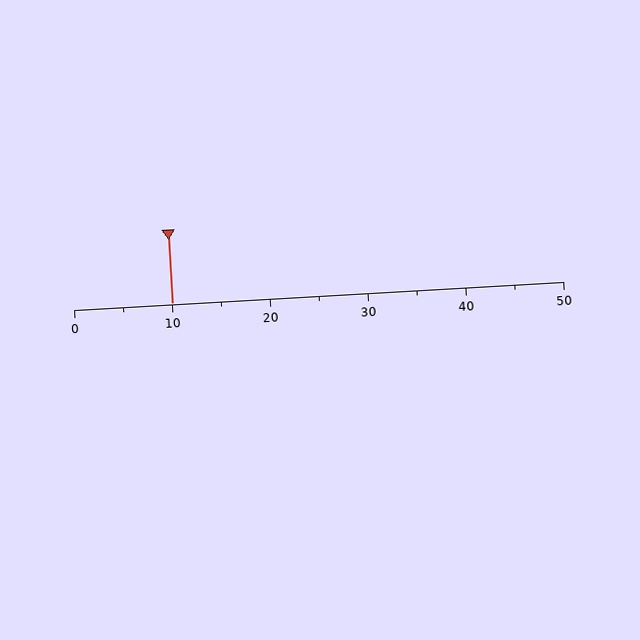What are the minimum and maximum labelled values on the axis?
The axis runs from 0 to 50.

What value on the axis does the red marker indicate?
The marker indicates approximately 10.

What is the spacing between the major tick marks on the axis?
The major ticks are spaced 10 apart.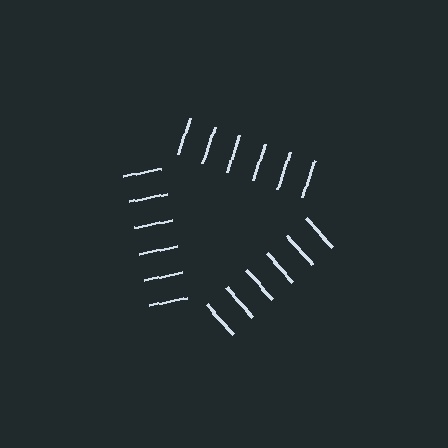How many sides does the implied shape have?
3 sides — the line-ends trace a triangle.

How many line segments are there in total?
18 — 6 along each of the 3 edges.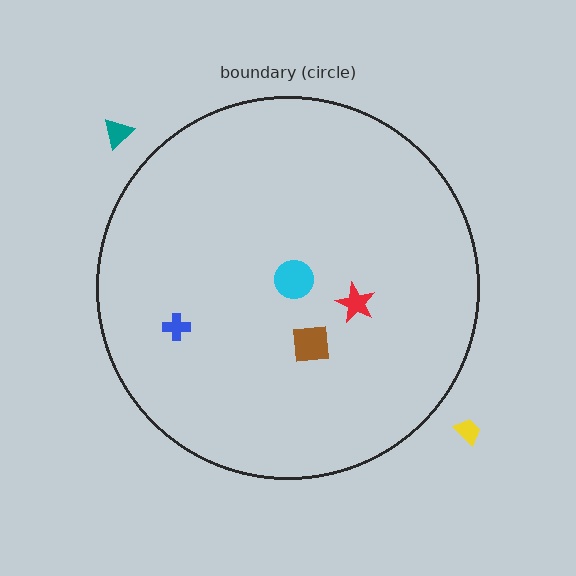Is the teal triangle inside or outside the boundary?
Outside.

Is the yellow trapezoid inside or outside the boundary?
Outside.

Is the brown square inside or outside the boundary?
Inside.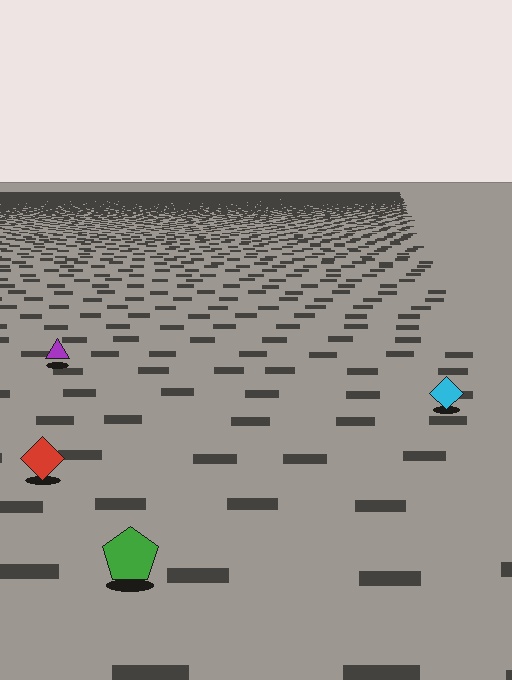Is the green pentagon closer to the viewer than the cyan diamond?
Yes. The green pentagon is closer — you can tell from the texture gradient: the ground texture is coarser near it.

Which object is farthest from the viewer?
The purple triangle is farthest from the viewer. It appears smaller and the ground texture around it is denser.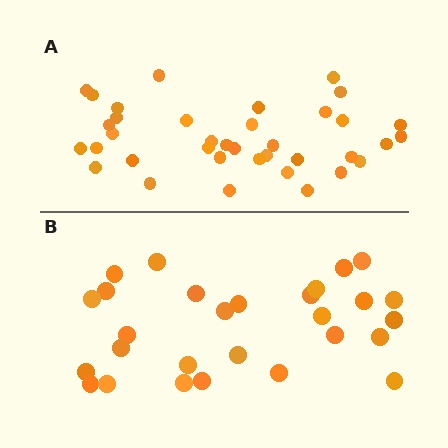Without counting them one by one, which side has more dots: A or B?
Region A (the top region) has more dots.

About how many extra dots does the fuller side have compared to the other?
Region A has roughly 8 or so more dots than region B.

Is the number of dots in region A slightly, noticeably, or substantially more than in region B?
Region A has noticeably more, but not dramatically so. The ratio is roughly 1.3 to 1.